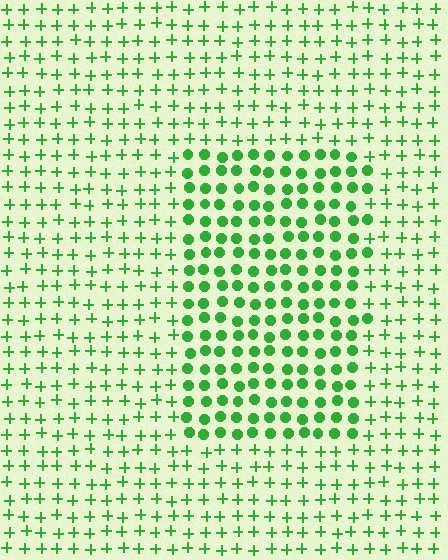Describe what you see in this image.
The image is filled with small green elements arranged in a uniform grid. A rectangle-shaped region contains circles, while the surrounding area contains plus signs. The boundary is defined purely by the change in element shape.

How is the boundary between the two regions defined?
The boundary is defined by a change in element shape: circles inside vs. plus signs outside. All elements share the same color and spacing.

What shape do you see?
I see a rectangle.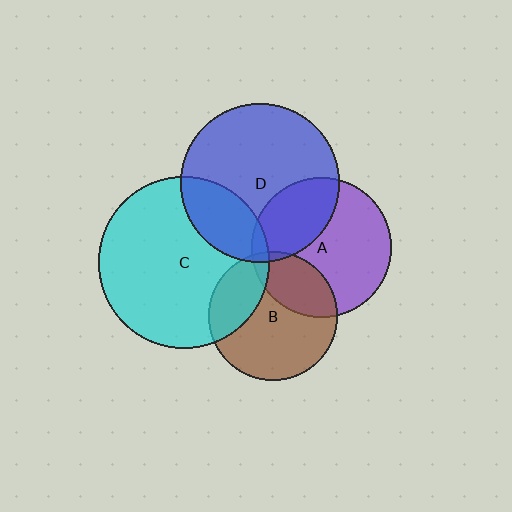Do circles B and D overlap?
Yes.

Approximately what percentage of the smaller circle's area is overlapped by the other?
Approximately 5%.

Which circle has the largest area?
Circle C (cyan).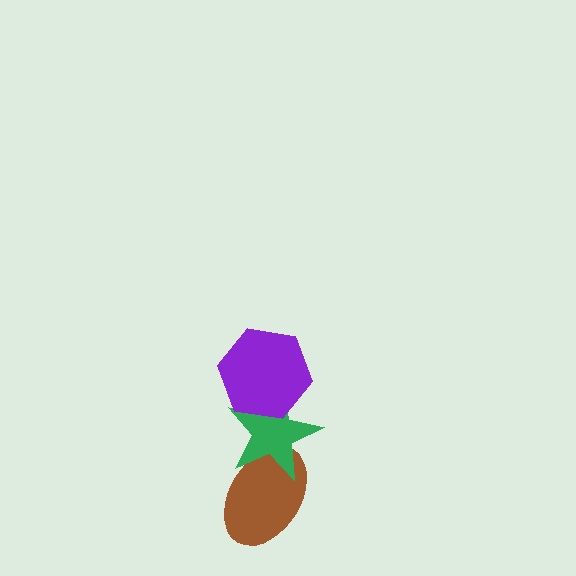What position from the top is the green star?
The green star is 2nd from the top.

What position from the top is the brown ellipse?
The brown ellipse is 3rd from the top.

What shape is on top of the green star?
The purple hexagon is on top of the green star.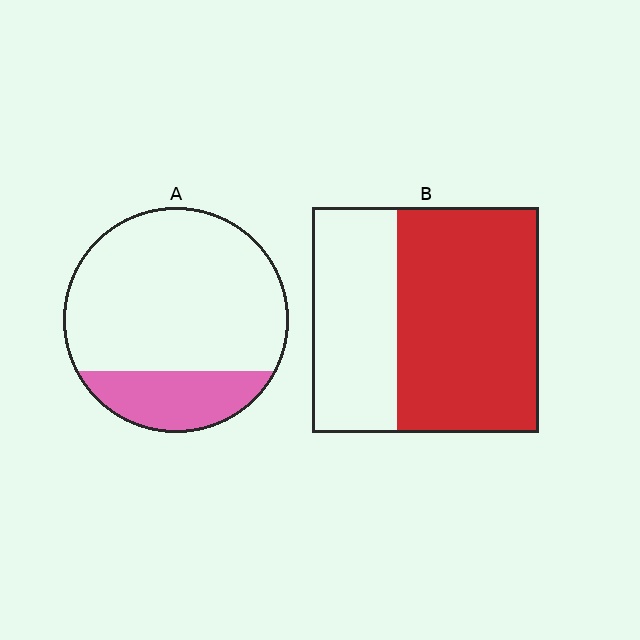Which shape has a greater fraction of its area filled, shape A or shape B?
Shape B.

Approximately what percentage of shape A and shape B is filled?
A is approximately 20% and B is approximately 65%.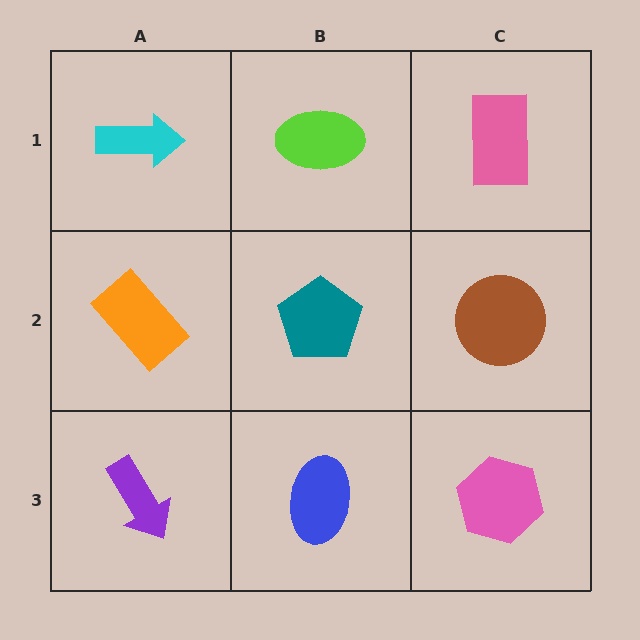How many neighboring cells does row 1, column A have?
2.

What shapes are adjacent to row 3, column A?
An orange rectangle (row 2, column A), a blue ellipse (row 3, column B).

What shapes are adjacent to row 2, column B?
A lime ellipse (row 1, column B), a blue ellipse (row 3, column B), an orange rectangle (row 2, column A), a brown circle (row 2, column C).